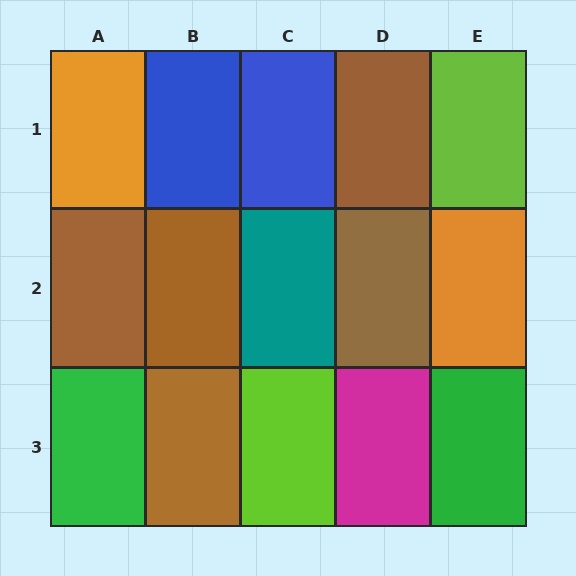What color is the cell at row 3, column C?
Lime.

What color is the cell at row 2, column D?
Brown.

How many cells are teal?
1 cell is teal.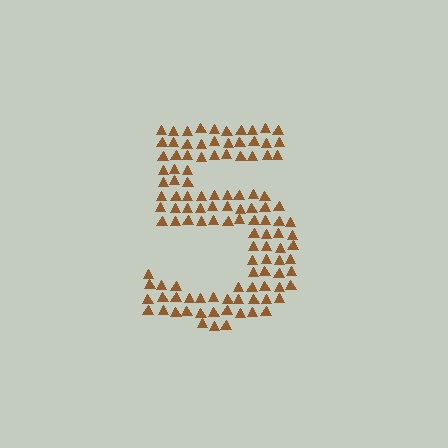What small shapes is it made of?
It is made of small triangles.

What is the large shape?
The large shape is the digit 5.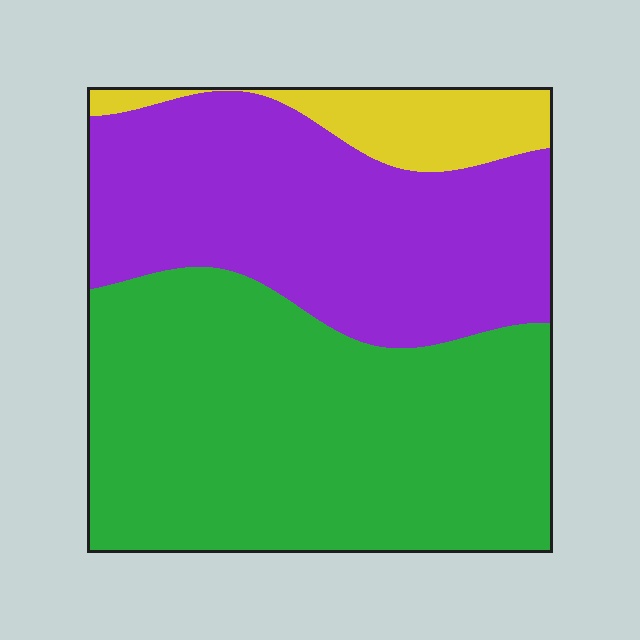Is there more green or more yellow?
Green.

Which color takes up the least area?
Yellow, at roughly 10%.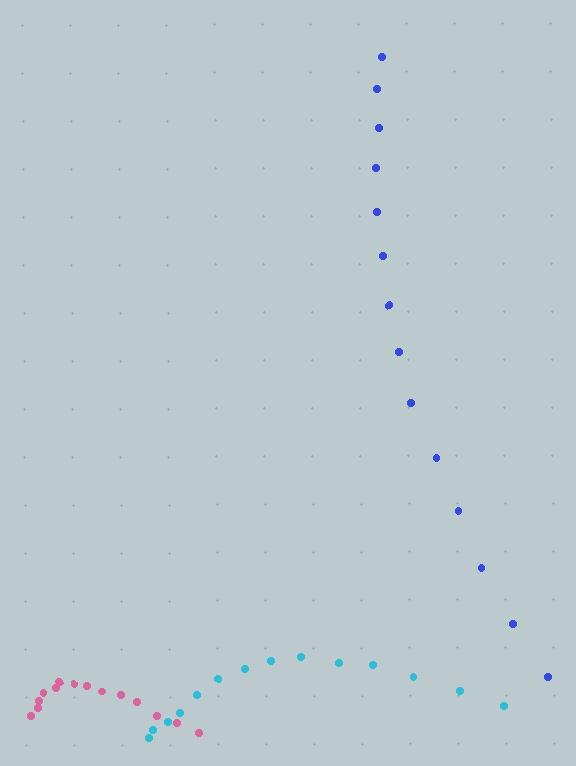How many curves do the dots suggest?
There are 3 distinct paths.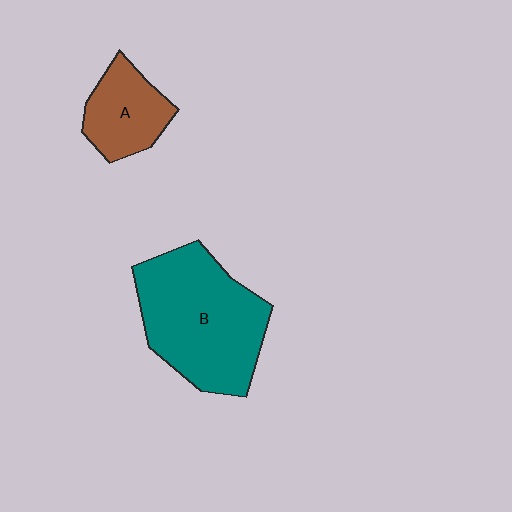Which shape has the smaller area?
Shape A (brown).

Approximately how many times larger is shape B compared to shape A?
Approximately 2.3 times.